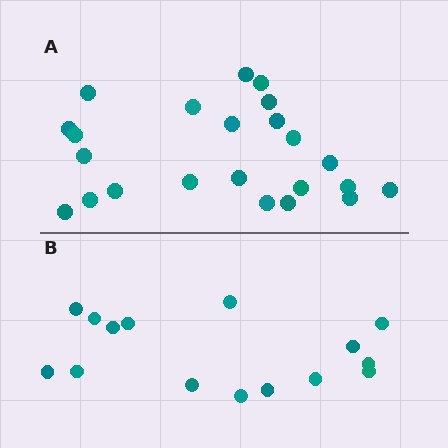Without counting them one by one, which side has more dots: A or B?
Region A (the top region) has more dots.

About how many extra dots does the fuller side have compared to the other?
Region A has roughly 8 or so more dots than region B.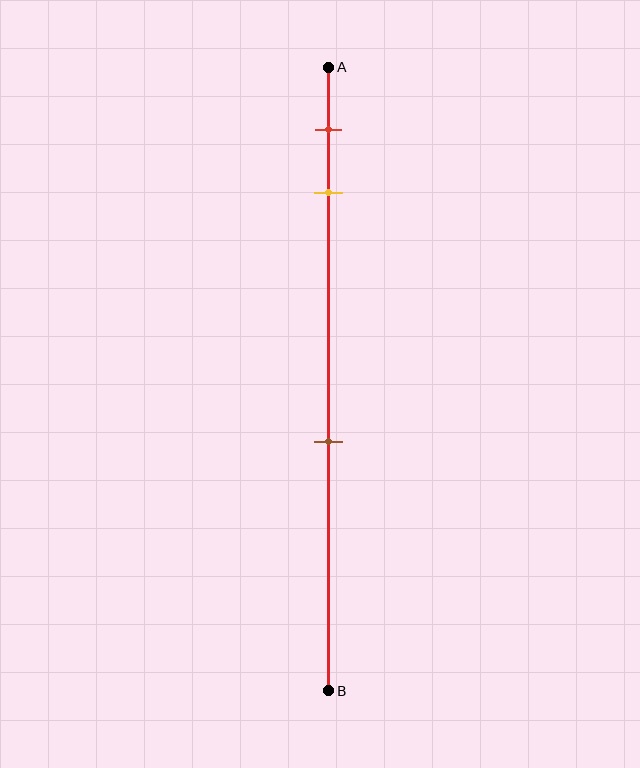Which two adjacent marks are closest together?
The red and yellow marks are the closest adjacent pair.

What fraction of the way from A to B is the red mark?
The red mark is approximately 10% (0.1) of the way from A to B.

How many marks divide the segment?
There are 3 marks dividing the segment.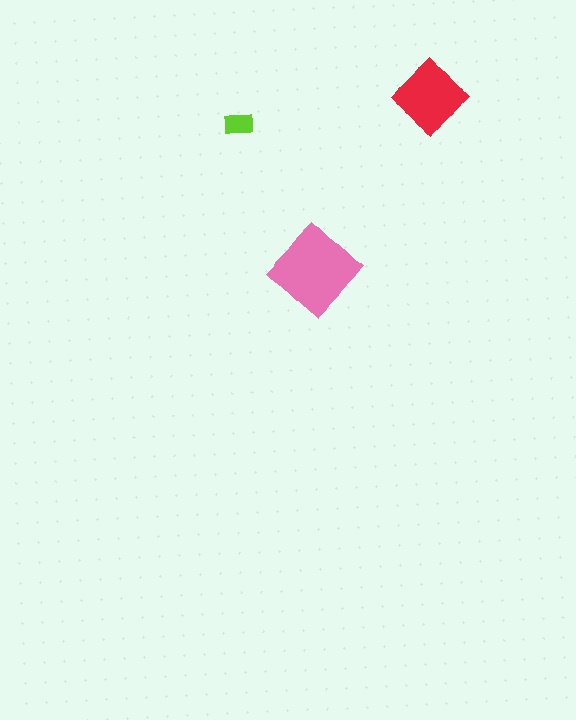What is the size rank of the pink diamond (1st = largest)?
1st.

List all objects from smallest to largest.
The lime rectangle, the red diamond, the pink diamond.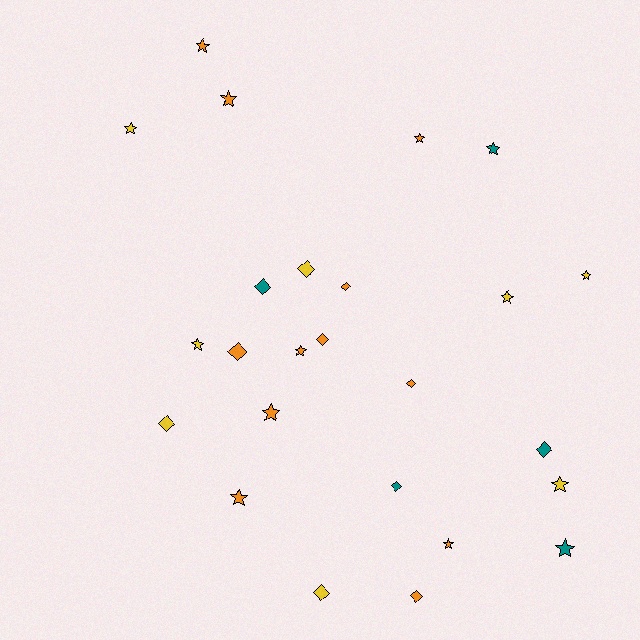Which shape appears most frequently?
Star, with 14 objects.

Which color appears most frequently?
Orange, with 12 objects.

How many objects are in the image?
There are 25 objects.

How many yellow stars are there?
There are 5 yellow stars.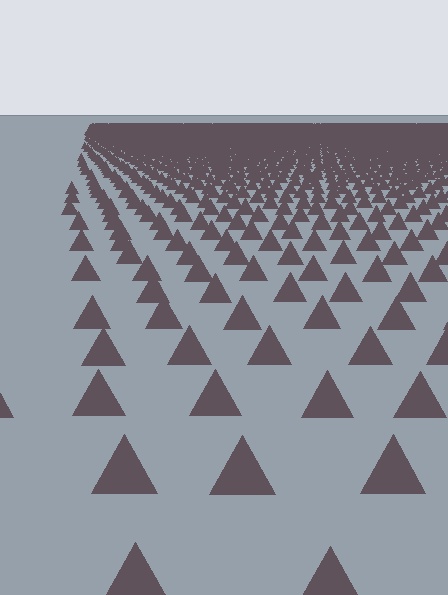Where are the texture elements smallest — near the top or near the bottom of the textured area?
Near the top.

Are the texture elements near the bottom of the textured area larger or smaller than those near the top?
Larger. Near the bottom, elements are closer to the viewer and appear at a bigger on-screen size.